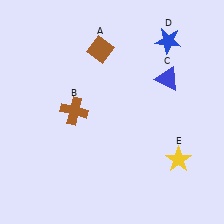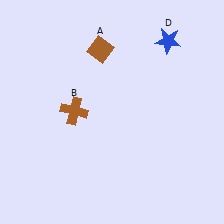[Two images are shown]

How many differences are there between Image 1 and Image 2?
There are 2 differences between the two images.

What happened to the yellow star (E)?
The yellow star (E) was removed in Image 2. It was in the bottom-right area of Image 1.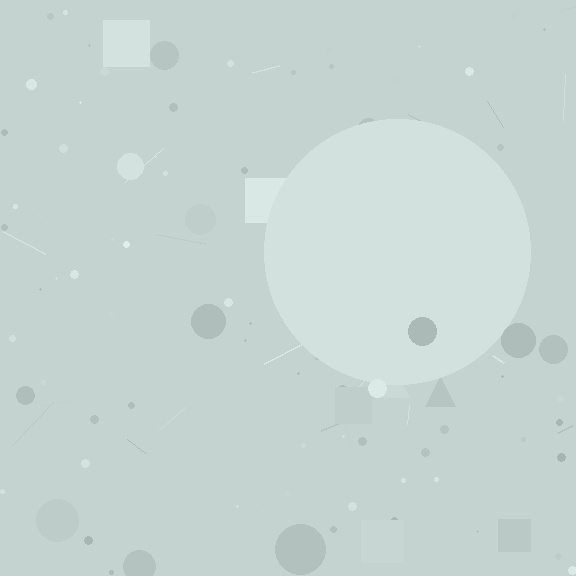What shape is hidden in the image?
A circle is hidden in the image.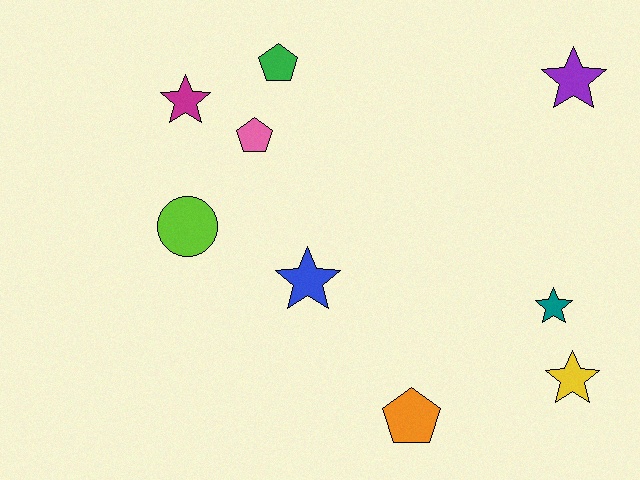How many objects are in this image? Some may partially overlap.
There are 9 objects.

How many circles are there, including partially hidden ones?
There is 1 circle.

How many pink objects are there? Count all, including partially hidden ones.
There is 1 pink object.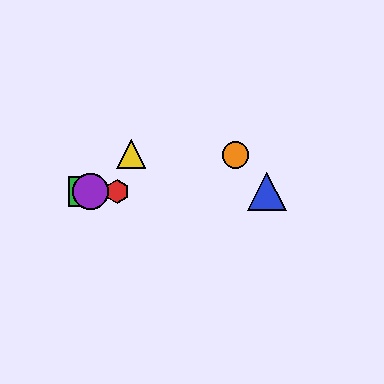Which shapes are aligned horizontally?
The red hexagon, the blue triangle, the green square, the purple circle are aligned horizontally.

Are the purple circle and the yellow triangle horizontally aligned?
No, the purple circle is at y≈192 and the yellow triangle is at y≈154.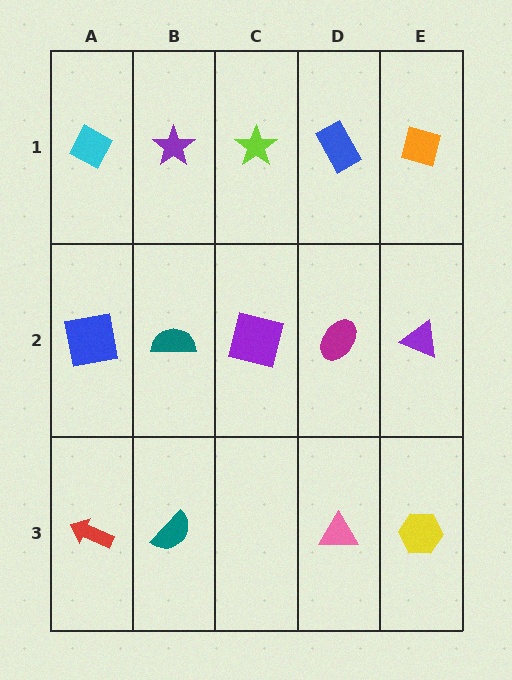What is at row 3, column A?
A red arrow.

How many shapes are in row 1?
5 shapes.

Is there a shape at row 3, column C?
No, that cell is empty.